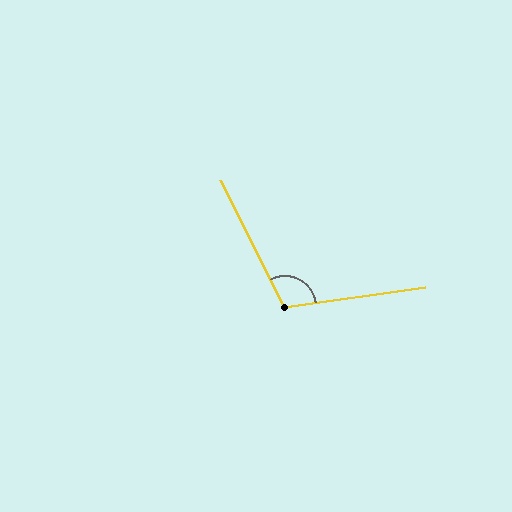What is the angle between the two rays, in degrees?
Approximately 109 degrees.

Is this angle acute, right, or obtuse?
It is obtuse.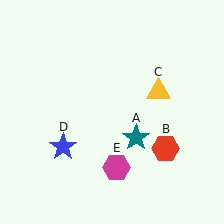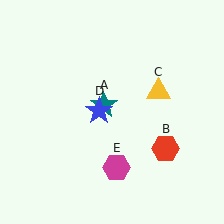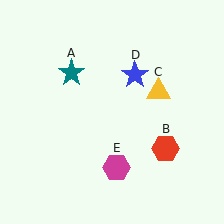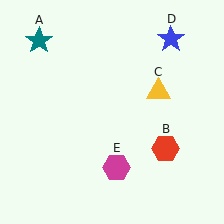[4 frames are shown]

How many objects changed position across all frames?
2 objects changed position: teal star (object A), blue star (object D).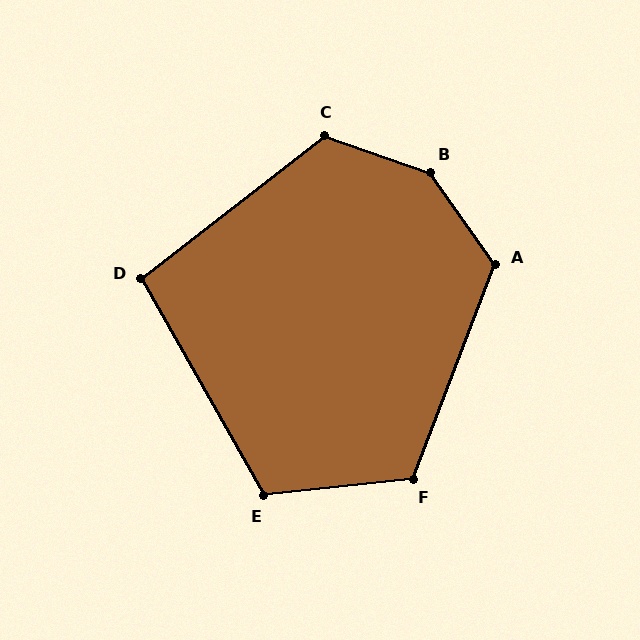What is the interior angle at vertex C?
Approximately 123 degrees (obtuse).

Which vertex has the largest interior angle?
B, at approximately 145 degrees.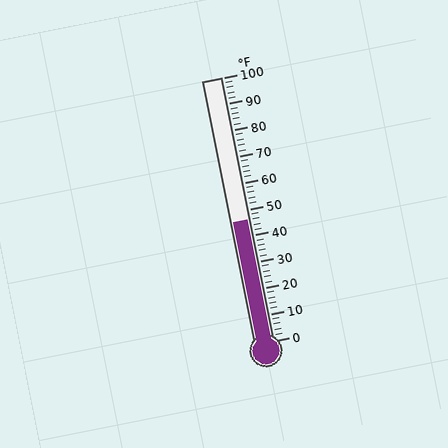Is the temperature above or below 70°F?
The temperature is below 70°F.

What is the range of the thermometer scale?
The thermometer scale ranges from 0°F to 100°F.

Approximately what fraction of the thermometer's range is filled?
The thermometer is filled to approximately 45% of its range.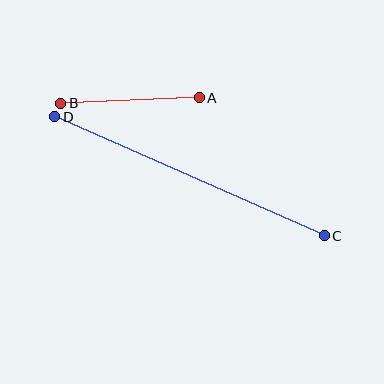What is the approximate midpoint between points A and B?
The midpoint is at approximately (130, 101) pixels.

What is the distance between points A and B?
The distance is approximately 139 pixels.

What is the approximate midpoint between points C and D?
The midpoint is at approximately (190, 176) pixels.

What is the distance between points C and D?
The distance is approximately 295 pixels.